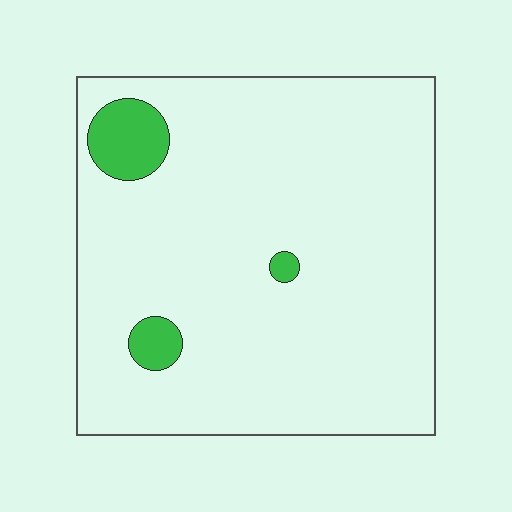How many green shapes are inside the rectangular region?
3.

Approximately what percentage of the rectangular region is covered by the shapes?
Approximately 5%.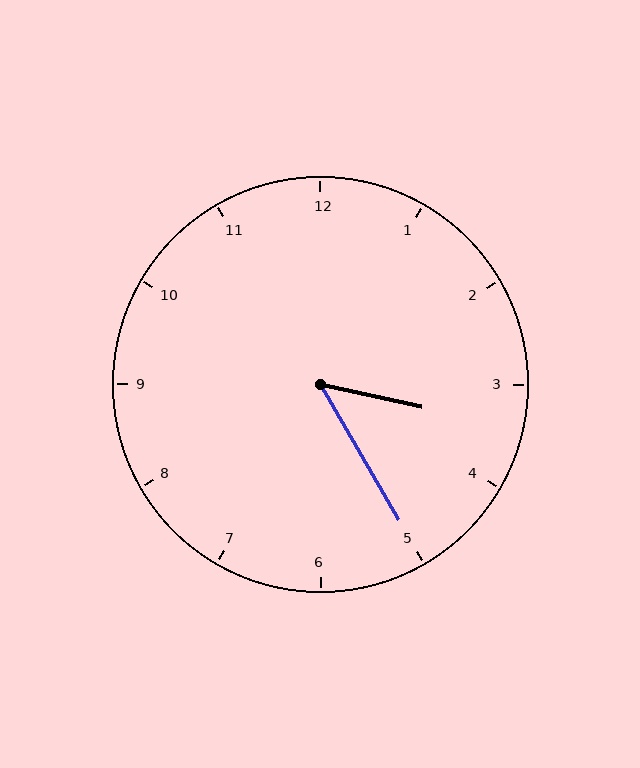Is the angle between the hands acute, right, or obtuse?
It is acute.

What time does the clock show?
3:25.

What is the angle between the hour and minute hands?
Approximately 48 degrees.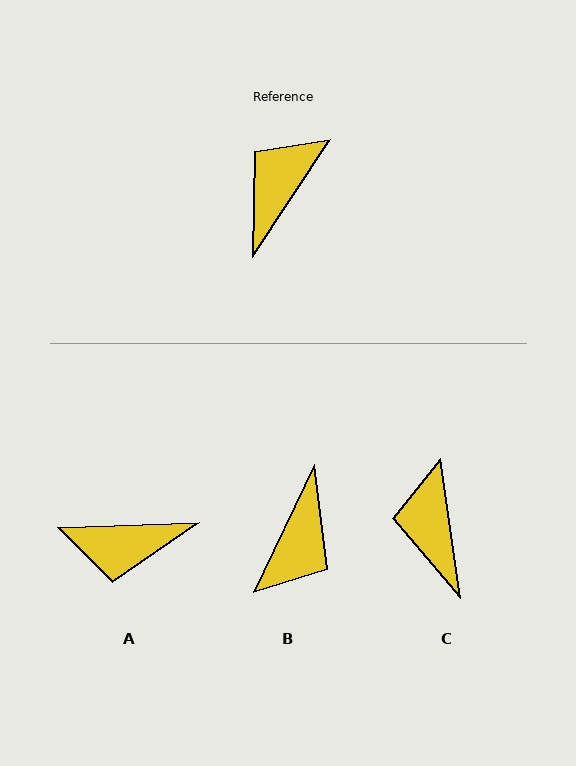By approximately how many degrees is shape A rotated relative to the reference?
Approximately 126 degrees counter-clockwise.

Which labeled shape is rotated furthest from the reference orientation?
B, about 172 degrees away.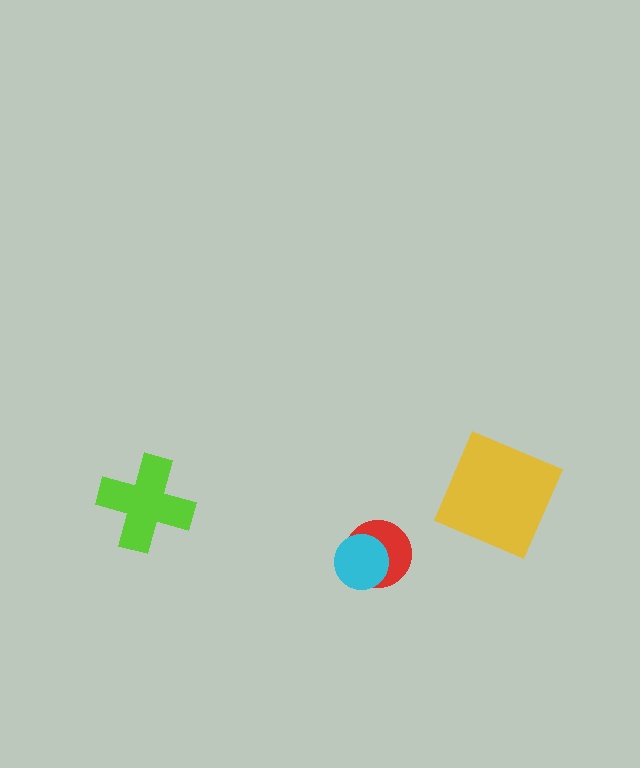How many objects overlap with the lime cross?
0 objects overlap with the lime cross.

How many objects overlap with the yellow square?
0 objects overlap with the yellow square.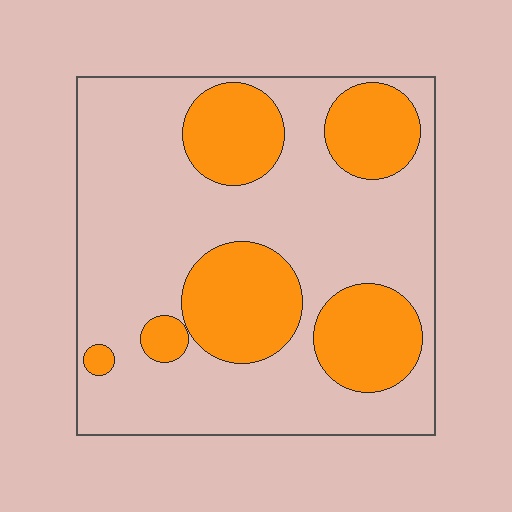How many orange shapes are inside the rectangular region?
6.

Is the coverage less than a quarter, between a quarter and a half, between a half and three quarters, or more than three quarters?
Between a quarter and a half.